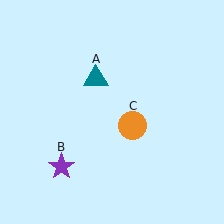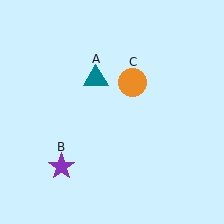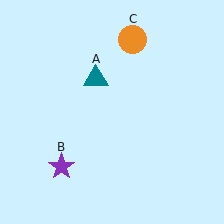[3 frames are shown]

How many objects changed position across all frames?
1 object changed position: orange circle (object C).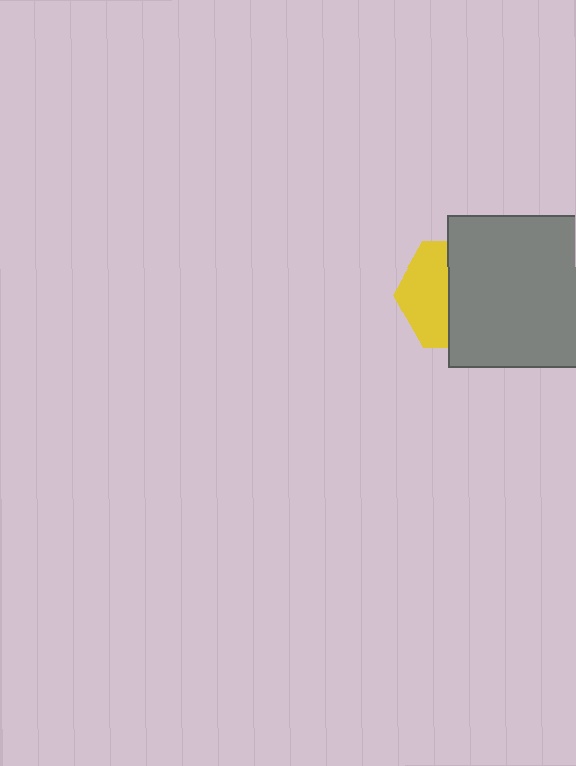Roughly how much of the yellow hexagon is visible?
A small part of it is visible (roughly 42%).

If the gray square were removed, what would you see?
You would see the complete yellow hexagon.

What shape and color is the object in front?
The object in front is a gray square.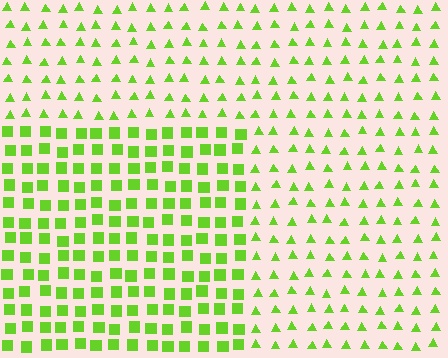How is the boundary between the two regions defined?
The boundary is defined by a change in element shape: squares inside vs. triangles outside. All elements share the same color and spacing.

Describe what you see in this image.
The image is filled with small lime elements arranged in a uniform grid. A rectangle-shaped region contains squares, while the surrounding area contains triangles. The boundary is defined purely by the change in element shape.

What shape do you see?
I see a rectangle.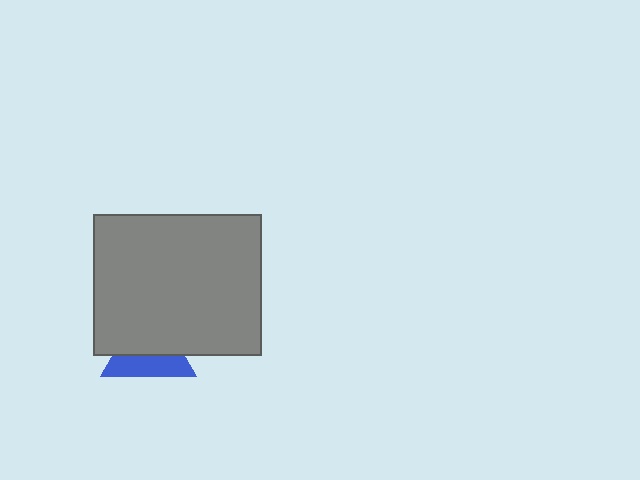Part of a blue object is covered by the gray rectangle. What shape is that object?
It is a triangle.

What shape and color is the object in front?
The object in front is a gray rectangle.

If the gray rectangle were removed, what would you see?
You would see the complete blue triangle.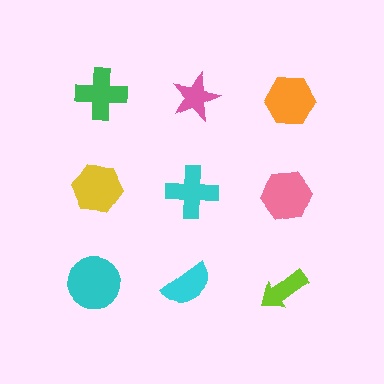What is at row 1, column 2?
A pink star.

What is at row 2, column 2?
A cyan cross.